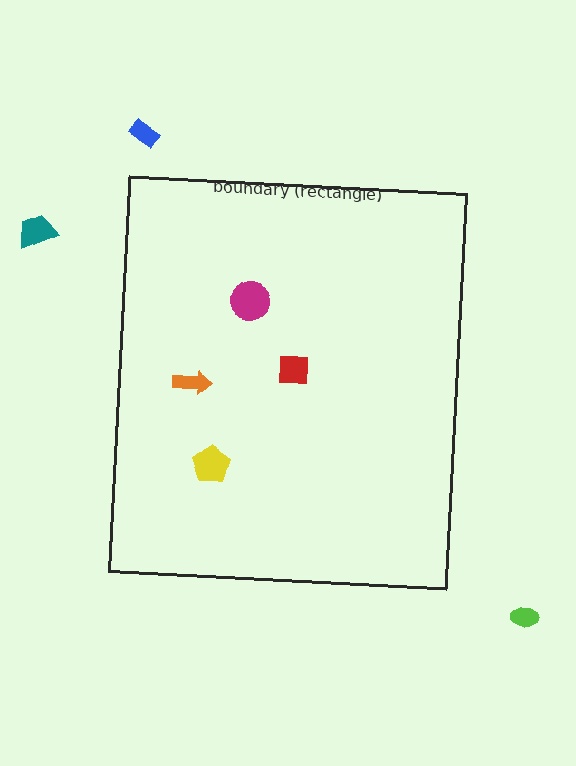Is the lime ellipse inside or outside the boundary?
Outside.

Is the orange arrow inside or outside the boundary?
Inside.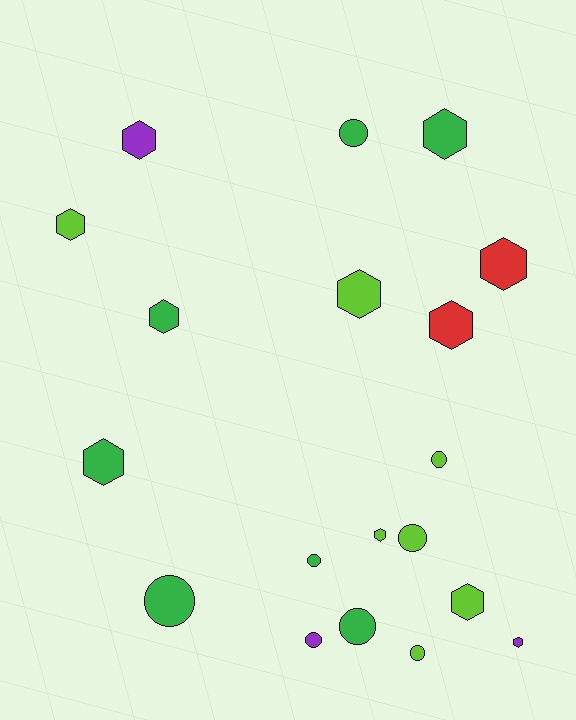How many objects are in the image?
There are 19 objects.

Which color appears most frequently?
Green, with 7 objects.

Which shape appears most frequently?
Hexagon, with 11 objects.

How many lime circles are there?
There are 3 lime circles.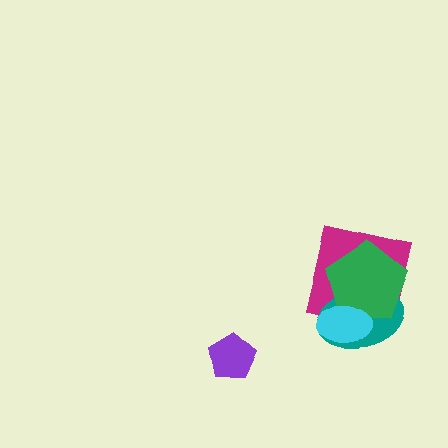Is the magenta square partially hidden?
Yes, it is partially covered by another shape.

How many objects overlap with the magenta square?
3 objects overlap with the magenta square.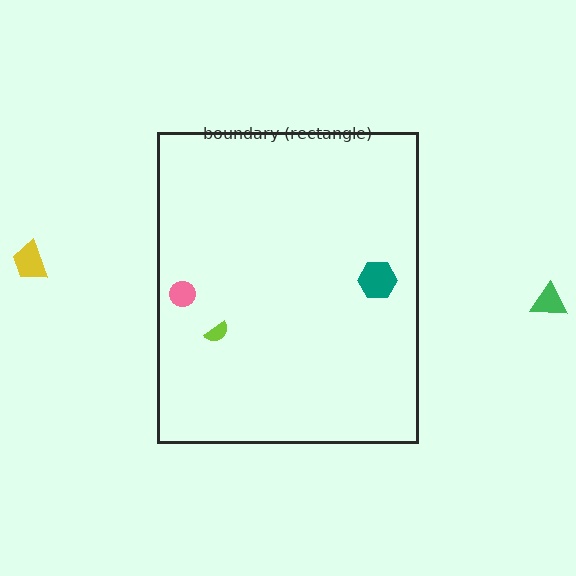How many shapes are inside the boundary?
3 inside, 2 outside.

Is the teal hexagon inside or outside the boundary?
Inside.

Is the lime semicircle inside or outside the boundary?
Inside.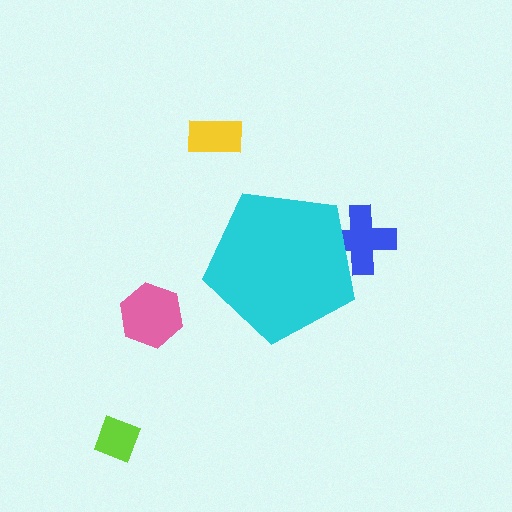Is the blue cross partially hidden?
Yes, the blue cross is partially hidden behind the cyan pentagon.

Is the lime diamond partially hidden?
No, the lime diamond is fully visible.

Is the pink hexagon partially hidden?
No, the pink hexagon is fully visible.